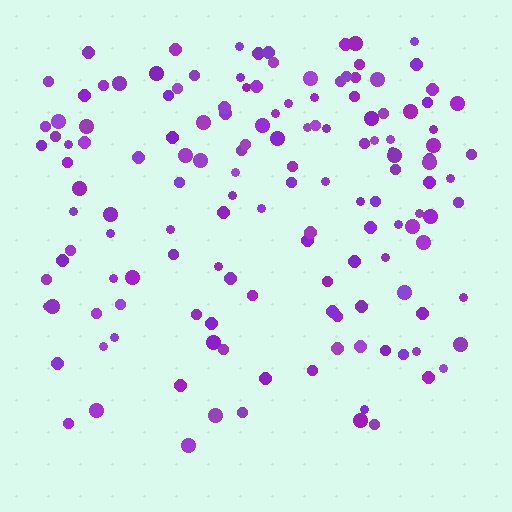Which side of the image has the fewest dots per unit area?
The bottom.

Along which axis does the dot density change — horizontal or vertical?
Vertical.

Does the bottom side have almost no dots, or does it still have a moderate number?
Still a moderate number, just noticeably fewer than the top.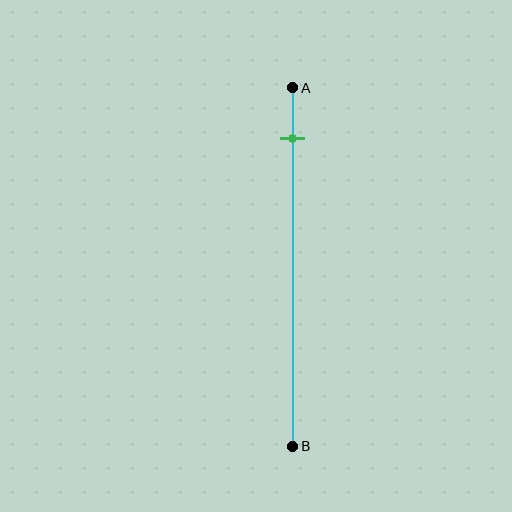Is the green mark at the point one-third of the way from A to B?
No, the mark is at about 15% from A, not at the 33% one-third point.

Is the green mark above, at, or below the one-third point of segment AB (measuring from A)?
The green mark is above the one-third point of segment AB.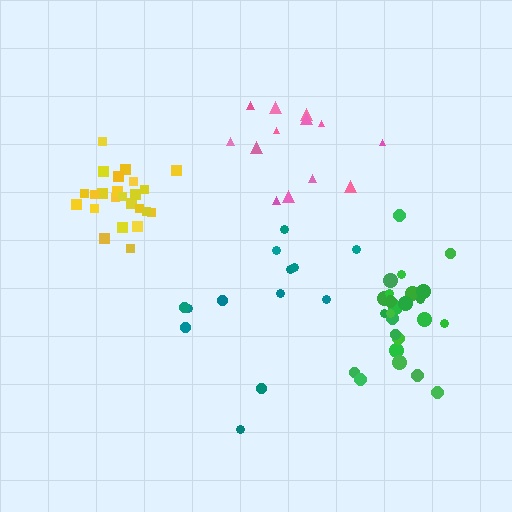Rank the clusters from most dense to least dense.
yellow, green, pink, teal.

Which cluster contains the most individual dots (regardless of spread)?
Green (25).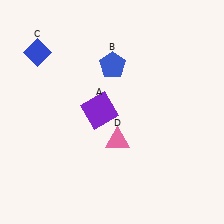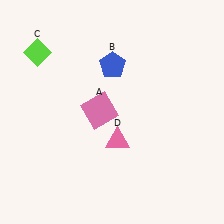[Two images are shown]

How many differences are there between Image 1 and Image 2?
There are 2 differences between the two images.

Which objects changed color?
A changed from purple to pink. C changed from blue to lime.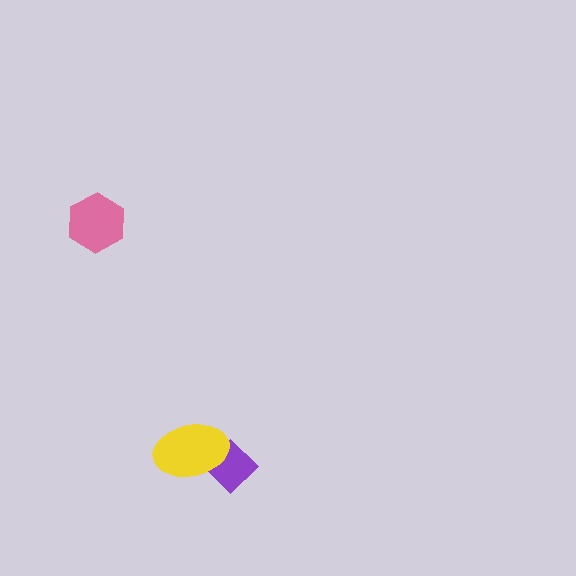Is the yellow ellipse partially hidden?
No, no other shape covers it.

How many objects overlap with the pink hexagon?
0 objects overlap with the pink hexagon.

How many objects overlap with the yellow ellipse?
1 object overlaps with the yellow ellipse.